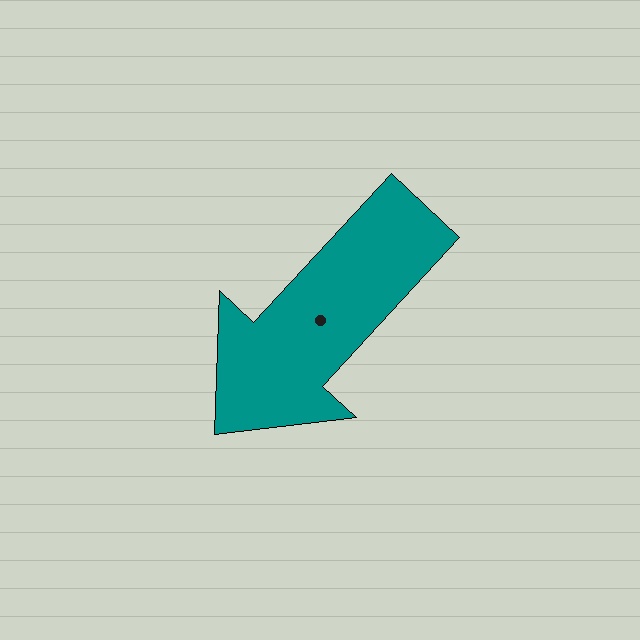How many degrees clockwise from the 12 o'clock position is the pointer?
Approximately 223 degrees.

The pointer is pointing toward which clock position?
Roughly 7 o'clock.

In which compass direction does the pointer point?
Southwest.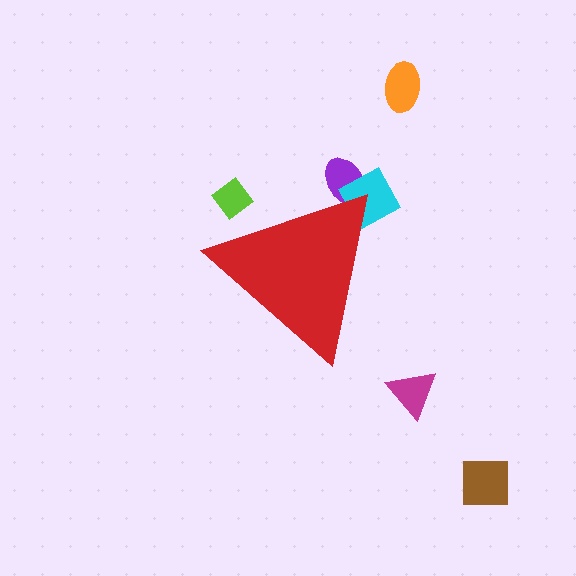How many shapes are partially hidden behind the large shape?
3 shapes are partially hidden.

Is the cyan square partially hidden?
Yes, the cyan square is partially hidden behind the red triangle.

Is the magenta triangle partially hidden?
No, the magenta triangle is fully visible.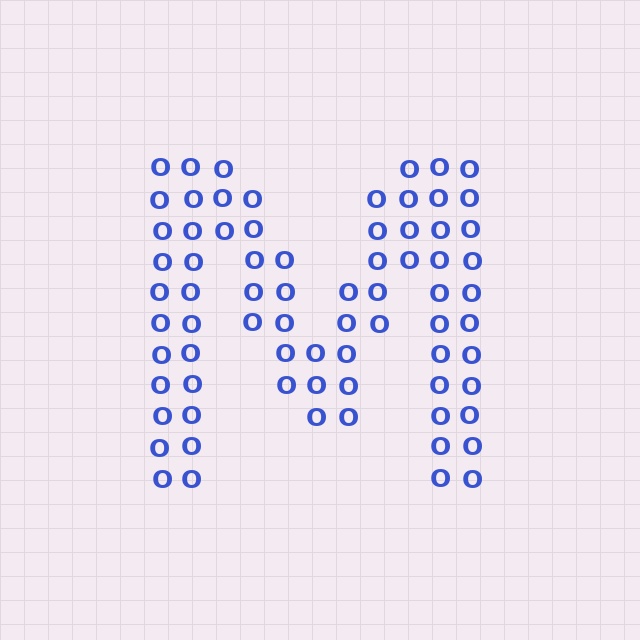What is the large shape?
The large shape is the letter M.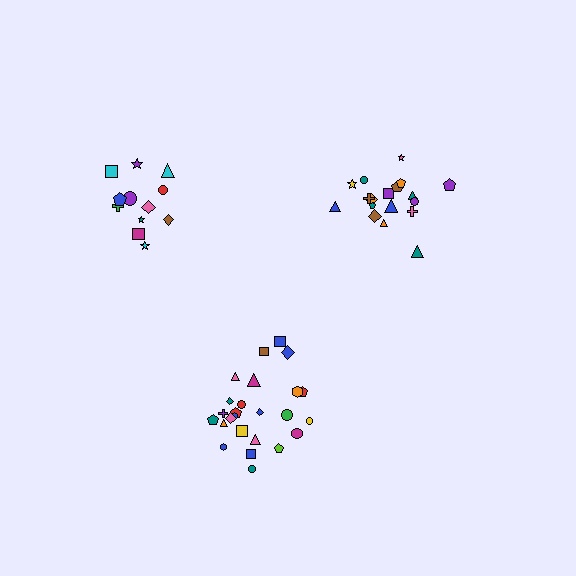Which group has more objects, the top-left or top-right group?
The top-right group.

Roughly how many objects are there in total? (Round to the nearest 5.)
Roughly 55 objects in total.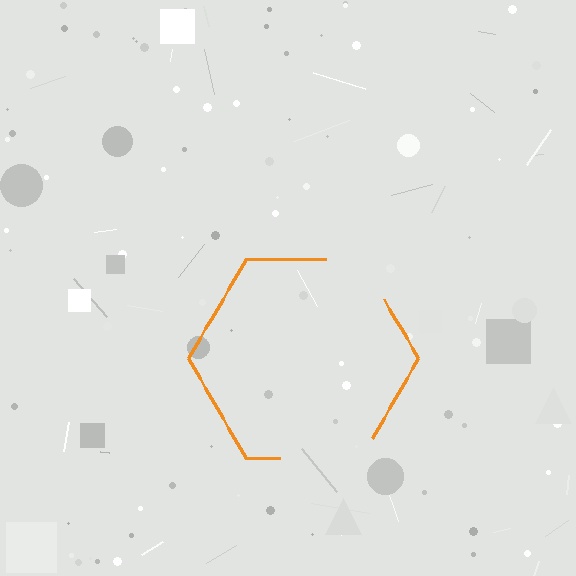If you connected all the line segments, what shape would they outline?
They would outline a hexagon.